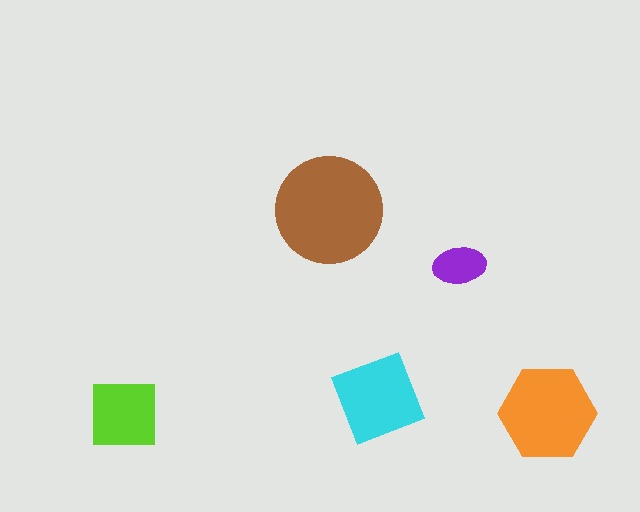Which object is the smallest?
The purple ellipse.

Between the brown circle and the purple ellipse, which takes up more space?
The brown circle.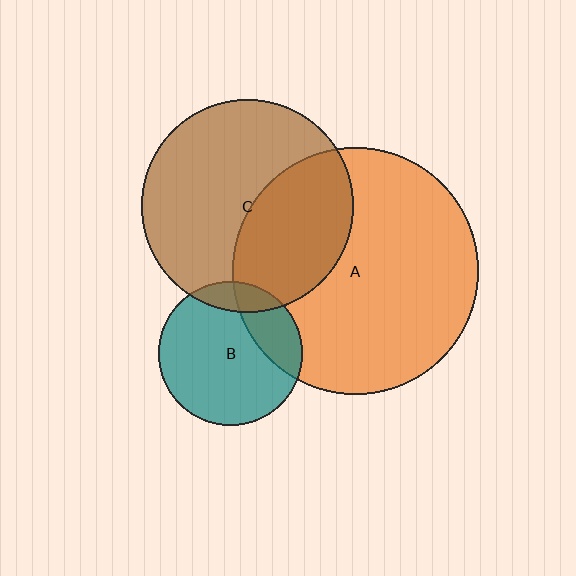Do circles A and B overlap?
Yes.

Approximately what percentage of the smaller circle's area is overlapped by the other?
Approximately 25%.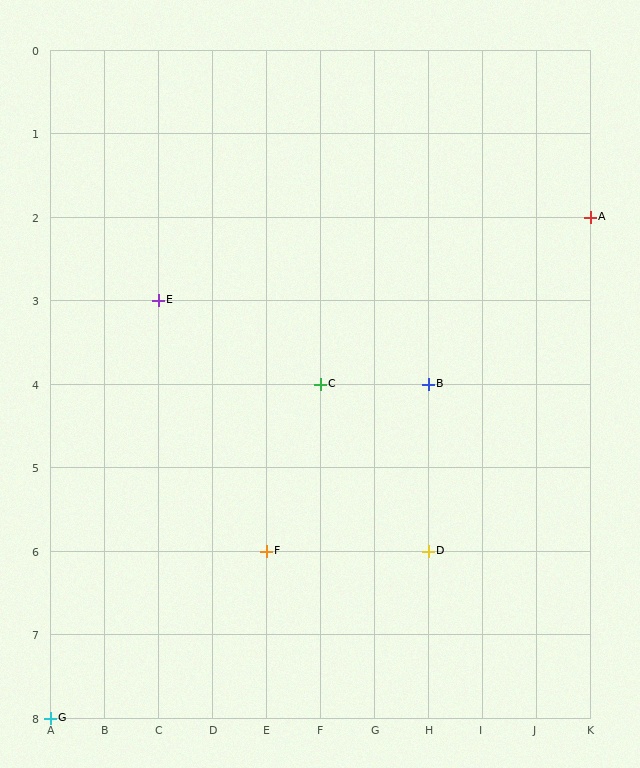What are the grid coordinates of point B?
Point B is at grid coordinates (H, 4).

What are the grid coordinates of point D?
Point D is at grid coordinates (H, 6).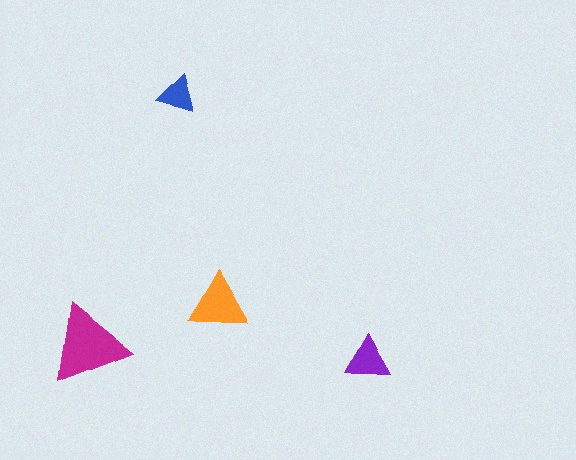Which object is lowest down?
The purple triangle is bottommost.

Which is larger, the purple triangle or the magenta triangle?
The magenta one.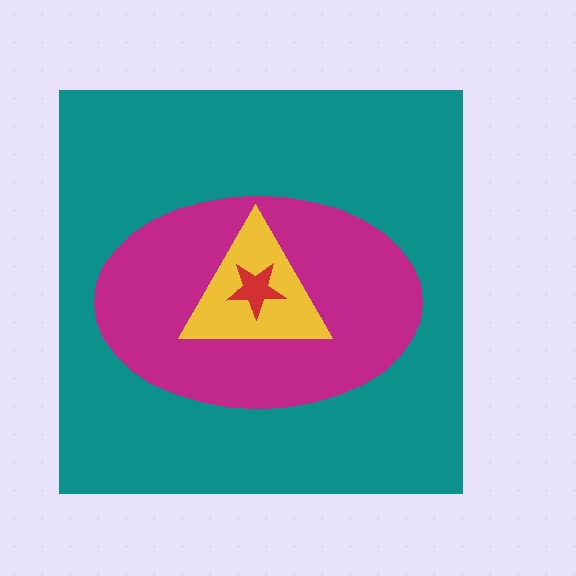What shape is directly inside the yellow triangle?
The red star.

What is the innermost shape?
The red star.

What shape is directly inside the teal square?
The magenta ellipse.